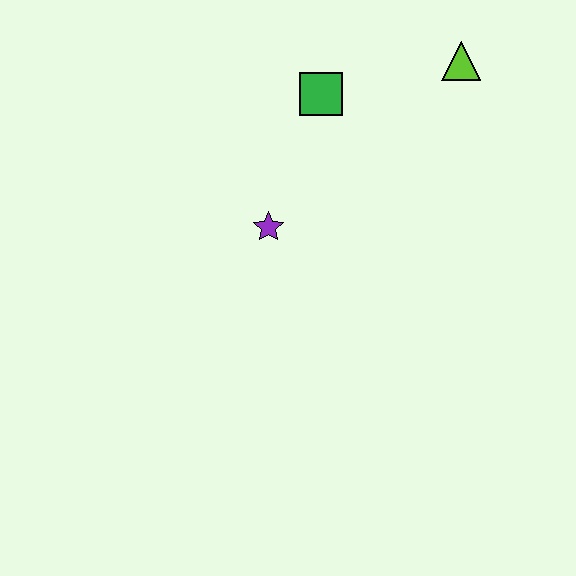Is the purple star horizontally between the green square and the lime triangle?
No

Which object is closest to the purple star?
The green square is closest to the purple star.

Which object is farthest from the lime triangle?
The purple star is farthest from the lime triangle.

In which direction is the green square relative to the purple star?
The green square is above the purple star.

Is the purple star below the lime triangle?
Yes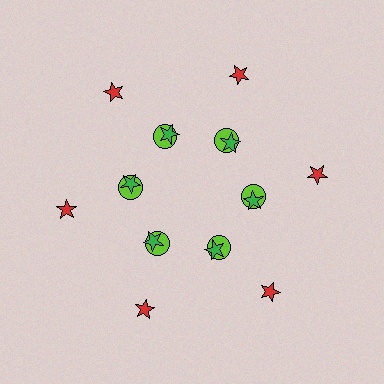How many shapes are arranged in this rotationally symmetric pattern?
There are 18 shapes, arranged in 6 groups of 3.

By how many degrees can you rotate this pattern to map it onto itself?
The pattern maps onto itself every 60 degrees of rotation.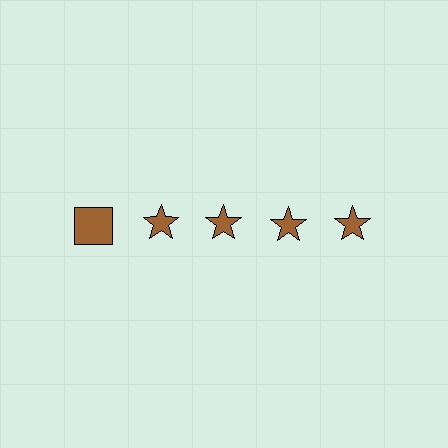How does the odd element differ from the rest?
It has a different shape: square instead of star.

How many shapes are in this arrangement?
There are 5 shapes arranged in a grid pattern.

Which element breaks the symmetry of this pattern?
The brown square in the top row, leftmost column breaks the symmetry. All other shapes are brown stars.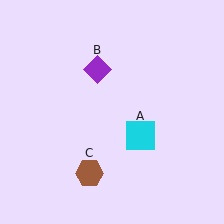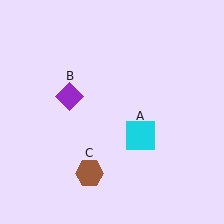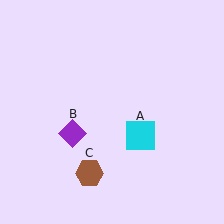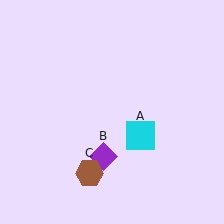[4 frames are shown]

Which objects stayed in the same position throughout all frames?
Cyan square (object A) and brown hexagon (object C) remained stationary.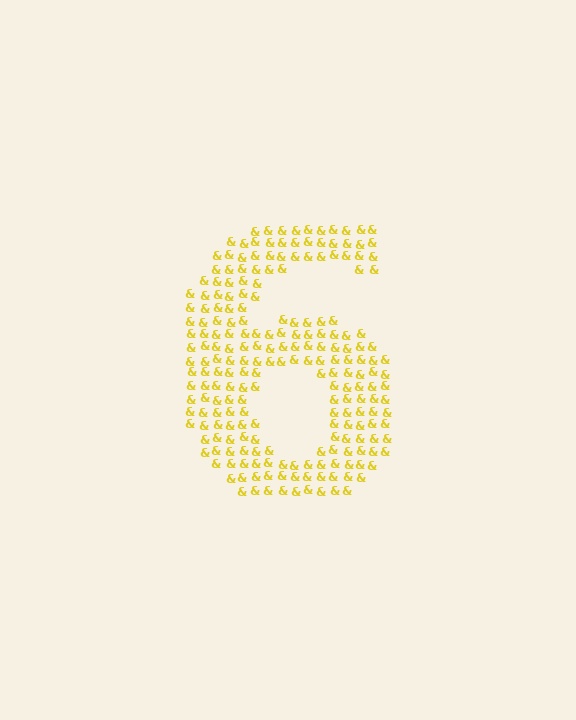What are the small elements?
The small elements are ampersands.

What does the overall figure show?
The overall figure shows the digit 6.